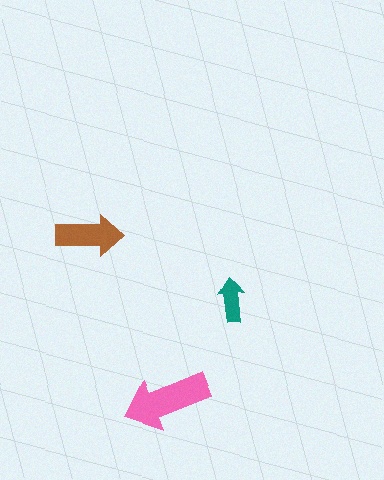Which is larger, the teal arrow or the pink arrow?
The pink one.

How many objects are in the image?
There are 3 objects in the image.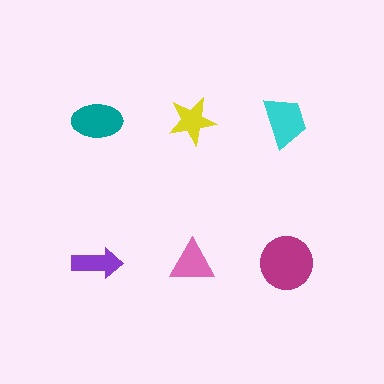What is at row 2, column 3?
A magenta circle.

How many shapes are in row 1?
3 shapes.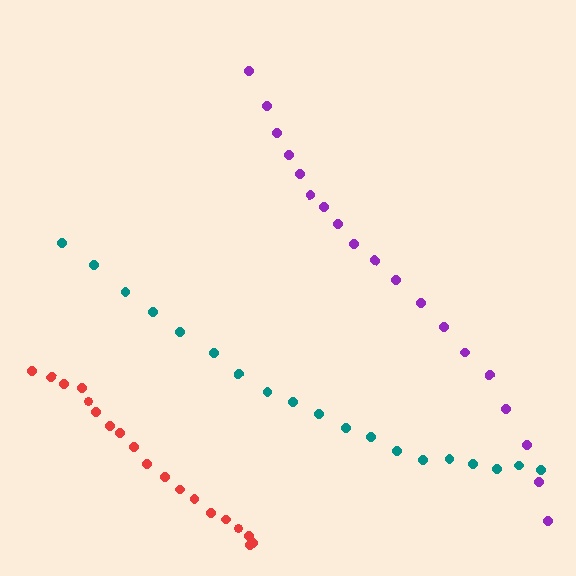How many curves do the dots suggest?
There are 3 distinct paths.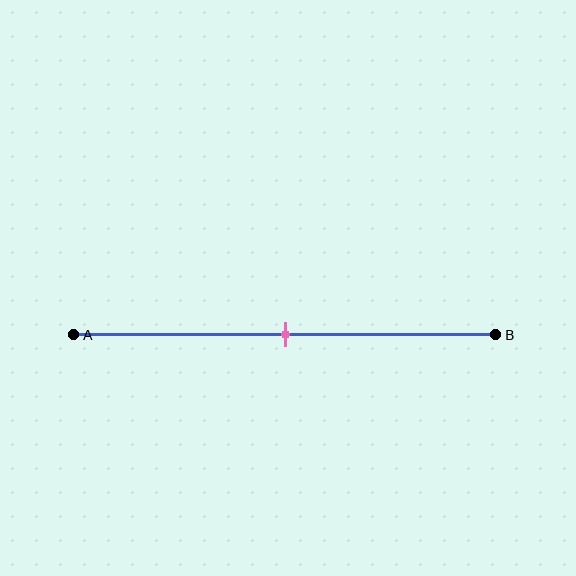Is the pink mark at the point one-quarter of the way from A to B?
No, the mark is at about 50% from A, not at the 25% one-quarter point.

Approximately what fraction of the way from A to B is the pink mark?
The pink mark is approximately 50% of the way from A to B.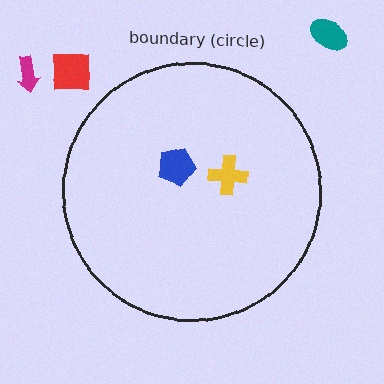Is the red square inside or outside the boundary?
Outside.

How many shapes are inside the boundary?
2 inside, 3 outside.